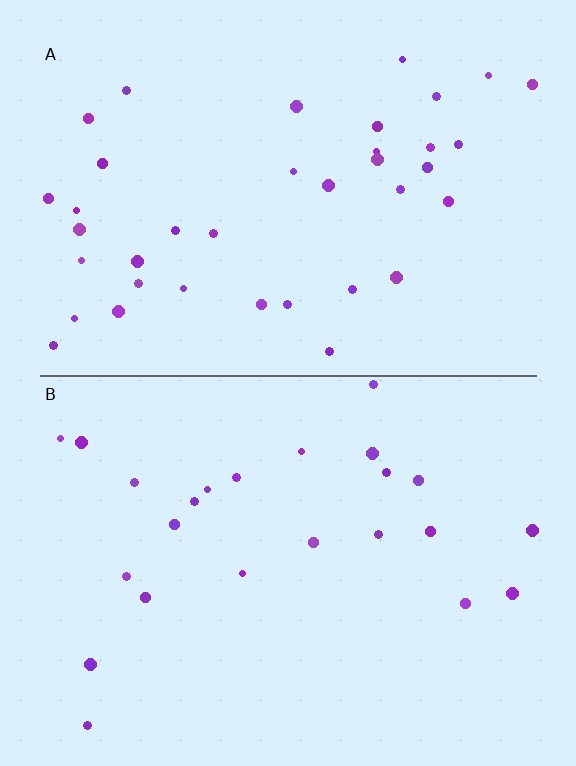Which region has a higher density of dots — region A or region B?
A (the top).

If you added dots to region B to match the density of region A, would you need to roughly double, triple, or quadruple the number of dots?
Approximately double.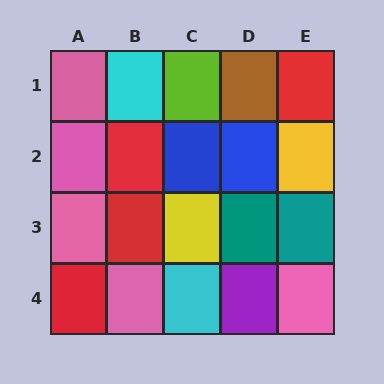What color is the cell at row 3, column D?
Teal.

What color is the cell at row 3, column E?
Teal.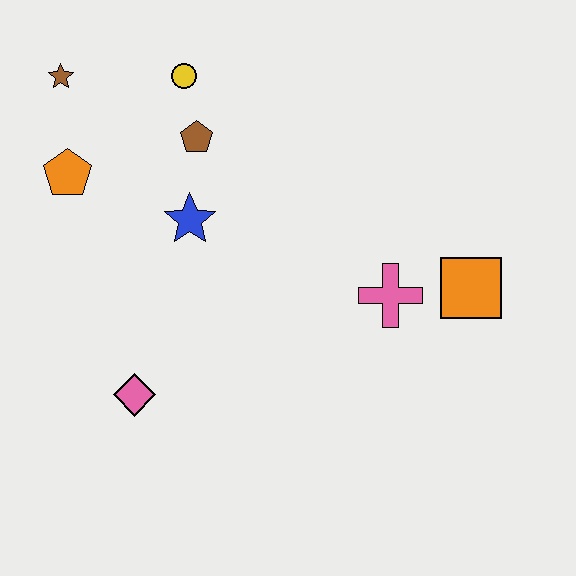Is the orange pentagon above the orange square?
Yes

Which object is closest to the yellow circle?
The brown pentagon is closest to the yellow circle.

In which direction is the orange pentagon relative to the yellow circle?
The orange pentagon is to the left of the yellow circle.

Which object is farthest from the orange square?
The brown star is farthest from the orange square.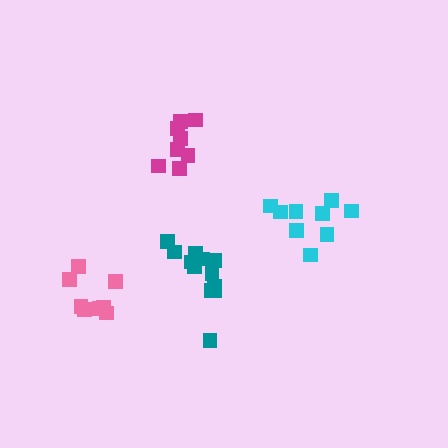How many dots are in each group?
Group 1: 9 dots, Group 2: 8 dots, Group 3: 8 dots, Group 4: 12 dots (37 total).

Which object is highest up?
The magenta cluster is topmost.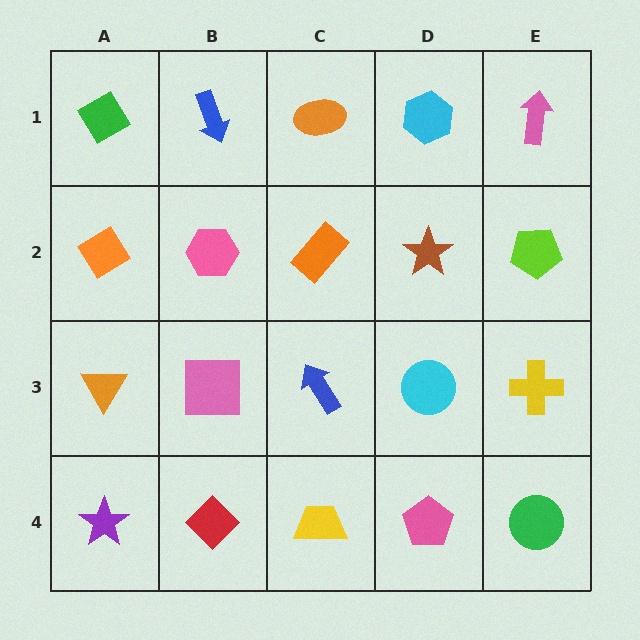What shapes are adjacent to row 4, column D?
A cyan circle (row 3, column D), a yellow trapezoid (row 4, column C), a green circle (row 4, column E).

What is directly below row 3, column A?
A purple star.